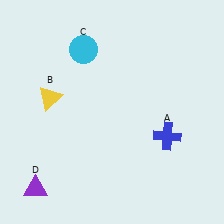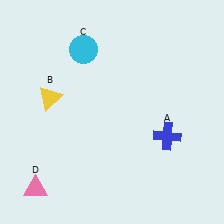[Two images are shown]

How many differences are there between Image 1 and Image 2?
There is 1 difference between the two images.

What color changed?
The triangle (D) changed from purple in Image 1 to pink in Image 2.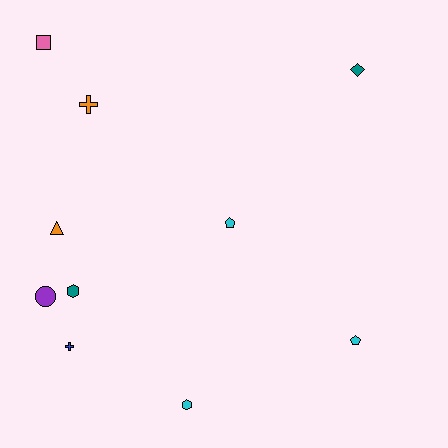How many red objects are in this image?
There are no red objects.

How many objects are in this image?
There are 10 objects.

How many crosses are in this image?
There are 2 crosses.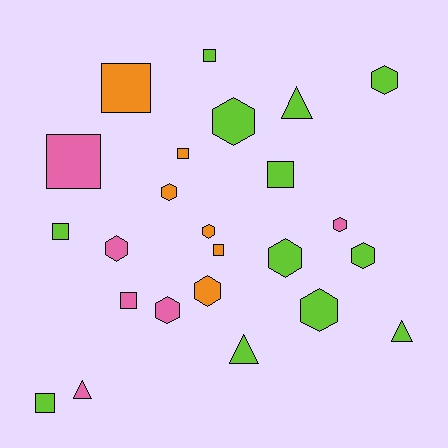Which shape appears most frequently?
Hexagon, with 11 objects.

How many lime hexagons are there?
There are 5 lime hexagons.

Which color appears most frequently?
Lime, with 12 objects.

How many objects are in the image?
There are 24 objects.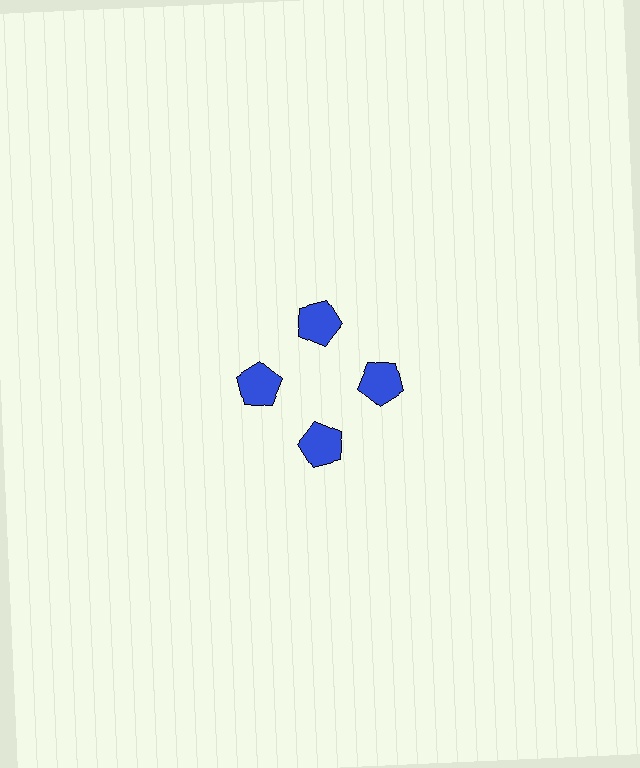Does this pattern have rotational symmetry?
Yes, this pattern has 4-fold rotational symmetry. It looks the same after rotating 90 degrees around the center.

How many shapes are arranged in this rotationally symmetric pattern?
There are 4 shapes, arranged in 4 groups of 1.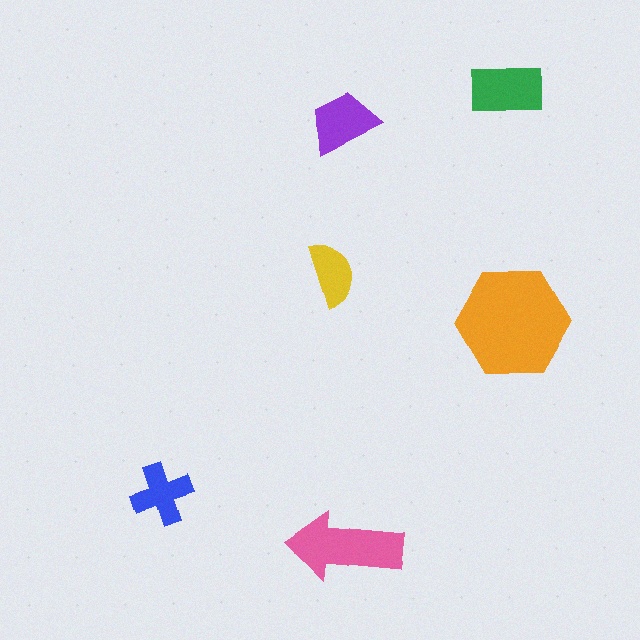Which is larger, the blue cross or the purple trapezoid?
The purple trapezoid.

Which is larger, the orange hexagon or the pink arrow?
The orange hexagon.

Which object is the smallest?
The yellow semicircle.